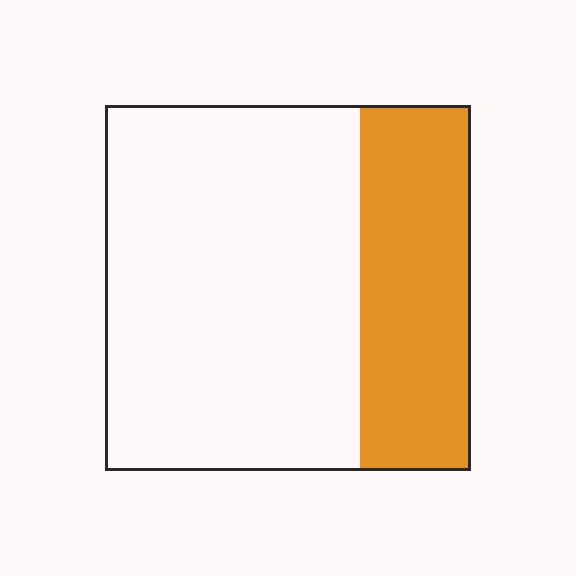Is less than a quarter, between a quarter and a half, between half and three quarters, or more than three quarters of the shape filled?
Between a quarter and a half.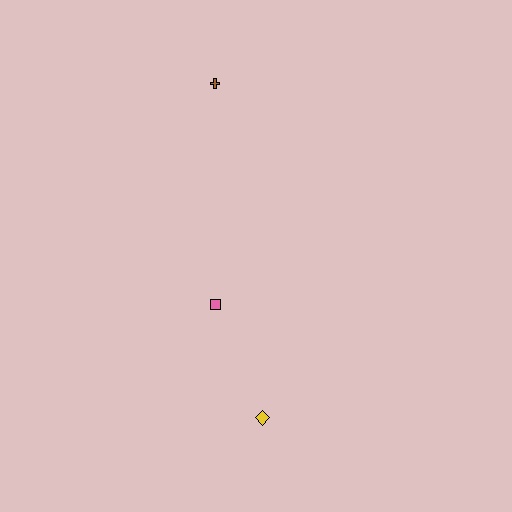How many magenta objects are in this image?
There are no magenta objects.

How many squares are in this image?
There is 1 square.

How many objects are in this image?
There are 3 objects.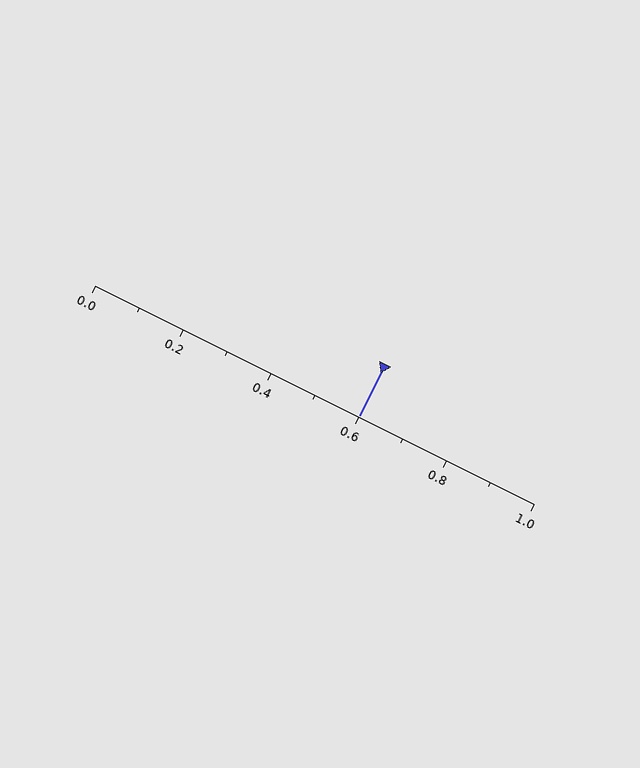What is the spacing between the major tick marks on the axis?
The major ticks are spaced 0.2 apart.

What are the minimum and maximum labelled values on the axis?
The axis runs from 0.0 to 1.0.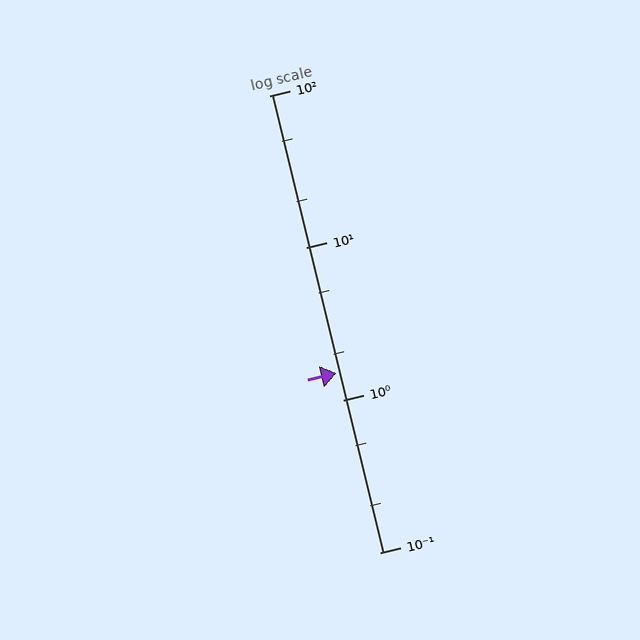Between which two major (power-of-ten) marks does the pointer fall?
The pointer is between 1 and 10.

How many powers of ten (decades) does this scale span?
The scale spans 3 decades, from 0.1 to 100.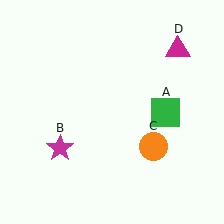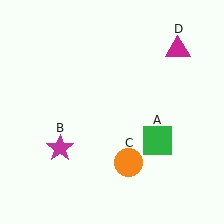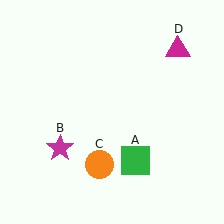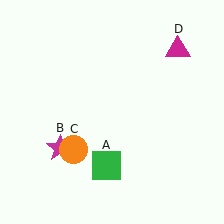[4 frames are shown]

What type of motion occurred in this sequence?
The green square (object A), orange circle (object C) rotated clockwise around the center of the scene.